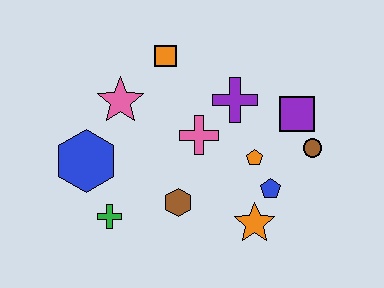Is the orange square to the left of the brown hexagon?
Yes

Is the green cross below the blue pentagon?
Yes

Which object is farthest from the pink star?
The brown circle is farthest from the pink star.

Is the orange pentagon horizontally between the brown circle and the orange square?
Yes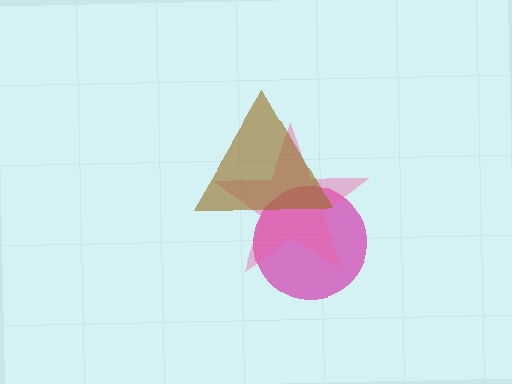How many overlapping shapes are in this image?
There are 3 overlapping shapes in the image.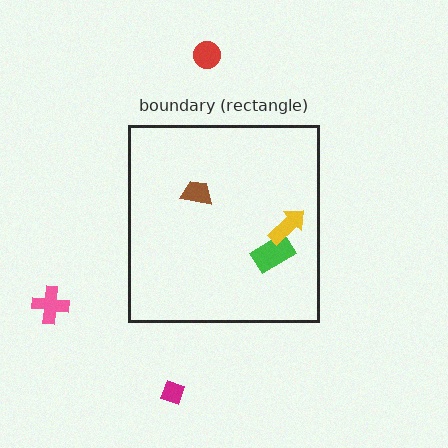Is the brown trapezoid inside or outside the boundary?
Inside.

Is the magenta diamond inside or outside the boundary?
Outside.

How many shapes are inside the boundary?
3 inside, 3 outside.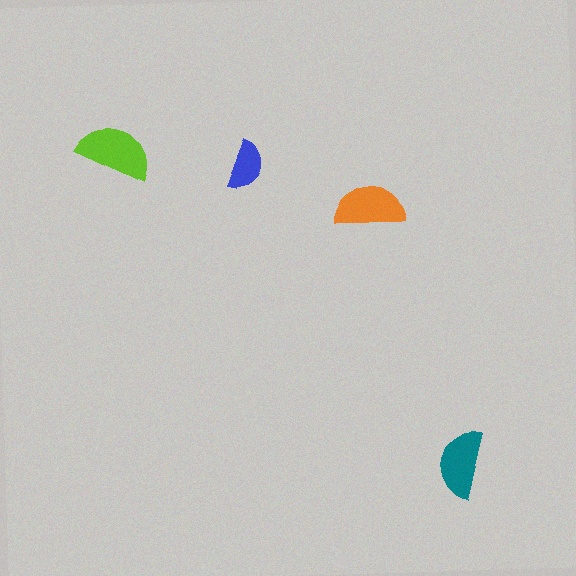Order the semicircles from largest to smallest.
the lime one, the orange one, the teal one, the blue one.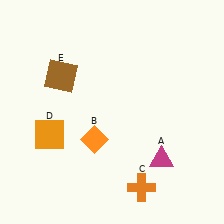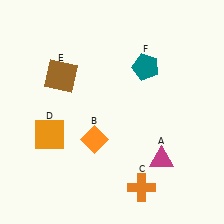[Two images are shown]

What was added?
A teal pentagon (F) was added in Image 2.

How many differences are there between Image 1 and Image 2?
There is 1 difference between the two images.